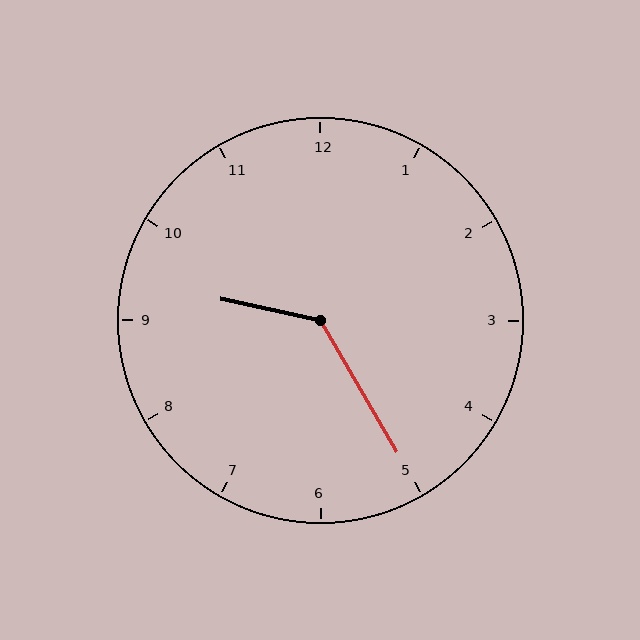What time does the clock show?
9:25.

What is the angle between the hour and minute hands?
Approximately 132 degrees.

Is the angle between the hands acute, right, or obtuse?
It is obtuse.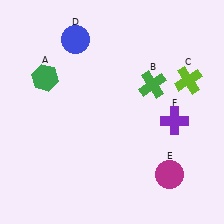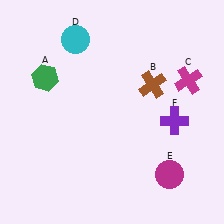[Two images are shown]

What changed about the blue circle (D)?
In Image 1, D is blue. In Image 2, it changed to cyan.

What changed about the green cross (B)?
In Image 1, B is green. In Image 2, it changed to brown.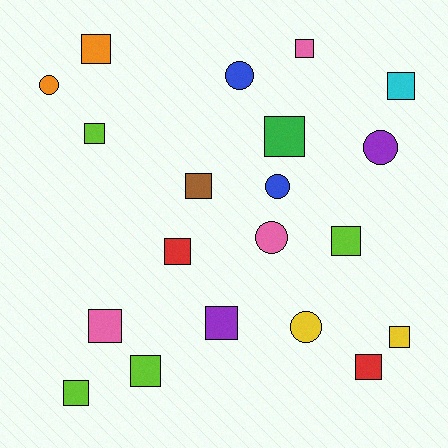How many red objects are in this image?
There are 2 red objects.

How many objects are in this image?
There are 20 objects.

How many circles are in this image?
There are 6 circles.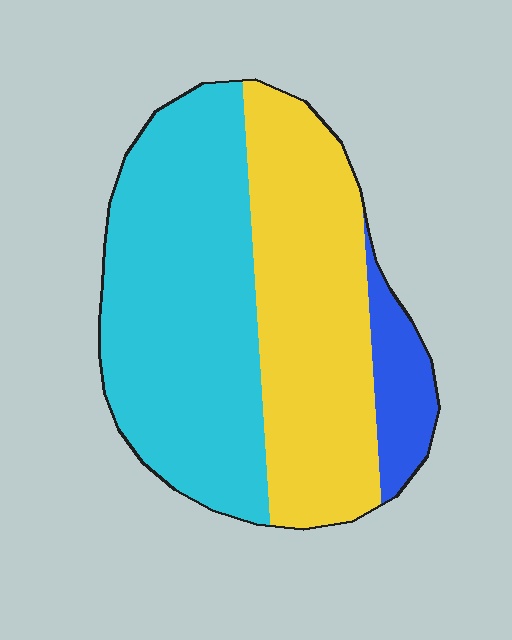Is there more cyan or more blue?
Cyan.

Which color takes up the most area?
Cyan, at roughly 50%.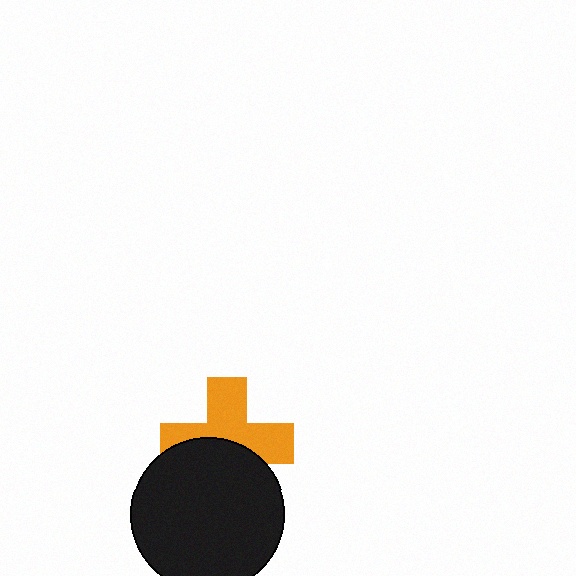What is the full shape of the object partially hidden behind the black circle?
The partially hidden object is an orange cross.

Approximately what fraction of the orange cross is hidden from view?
Roughly 44% of the orange cross is hidden behind the black circle.